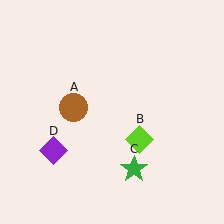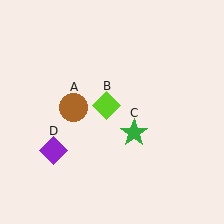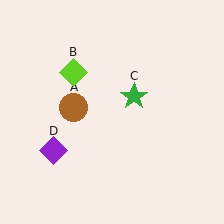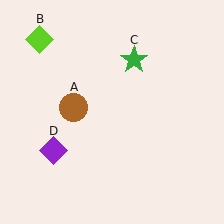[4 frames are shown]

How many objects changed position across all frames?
2 objects changed position: lime diamond (object B), green star (object C).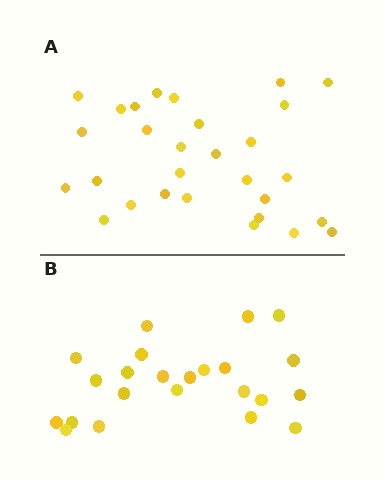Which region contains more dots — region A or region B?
Region A (the top region) has more dots.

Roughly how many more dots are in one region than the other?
Region A has about 6 more dots than region B.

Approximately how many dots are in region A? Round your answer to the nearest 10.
About 30 dots. (The exact count is 29, which rounds to 30.)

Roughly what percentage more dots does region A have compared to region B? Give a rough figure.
About 25% more.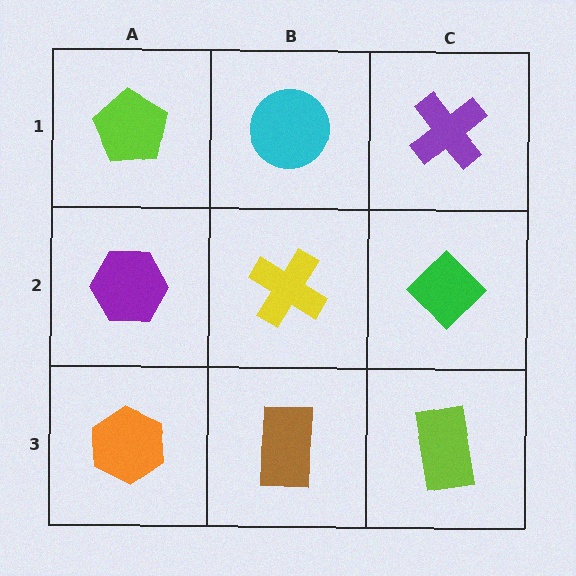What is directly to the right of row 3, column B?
A lime rectangle.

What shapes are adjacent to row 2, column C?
A purple cross (row 1, column C), a lime rectangle (row 3, column C), a yellow cross (row 2, column B).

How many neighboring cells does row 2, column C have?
3.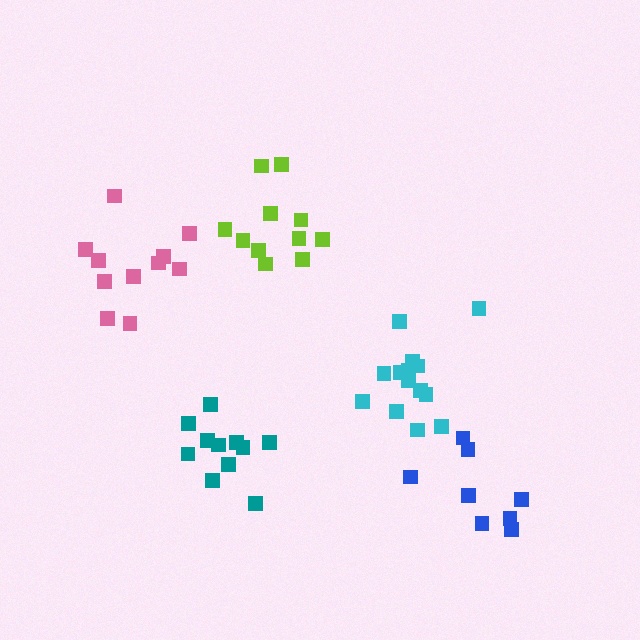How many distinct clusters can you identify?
There are 5 distinct clusters.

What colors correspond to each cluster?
The clusters are colored: pink, cyan, lime, teal, blue.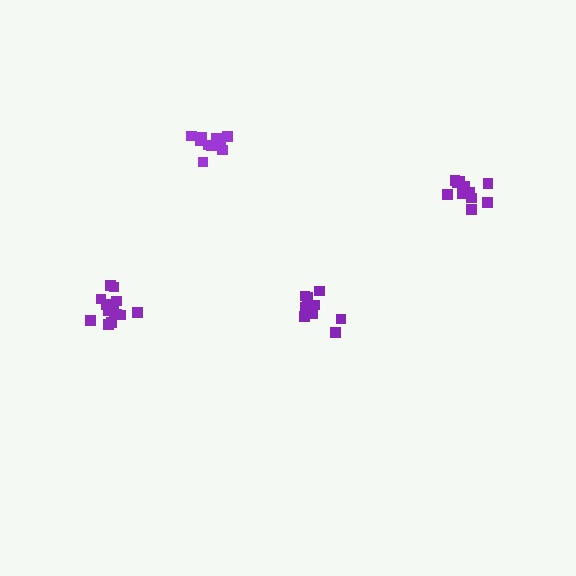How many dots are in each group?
Group 1: 11 dots, Group 2: 14 dots, Group 3: 11 dots, Group 4: 11 dots (47 total).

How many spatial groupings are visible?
There are 4 spatial groupings.